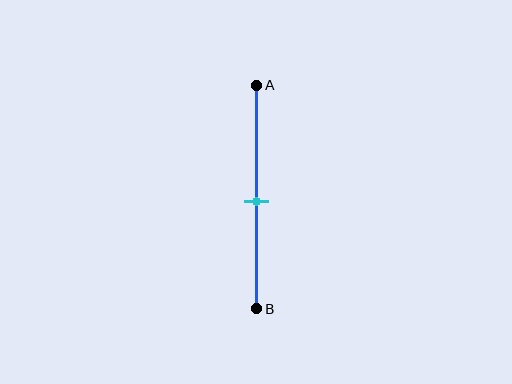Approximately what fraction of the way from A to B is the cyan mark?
The cyan mark is approximately 50% of the way from A to B.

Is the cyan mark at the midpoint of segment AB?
Yes, the mark is approximately at the midpoint.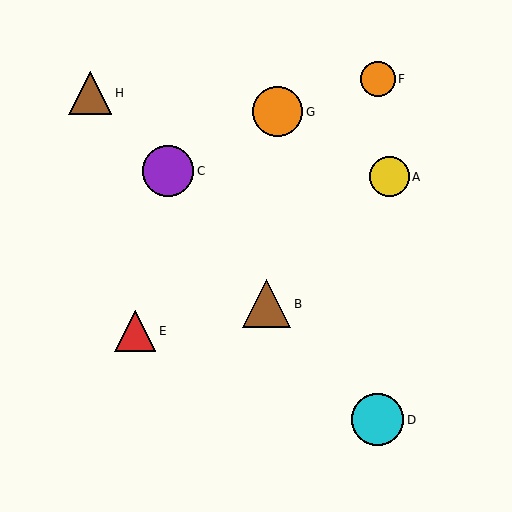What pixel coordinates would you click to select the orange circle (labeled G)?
Click at (278, 112) to select the orange circle G.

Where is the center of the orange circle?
The center of the orange circle is at (278, 112).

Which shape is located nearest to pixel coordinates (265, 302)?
The brown triangle (labeled B) at (266, 304) is nearest to that location.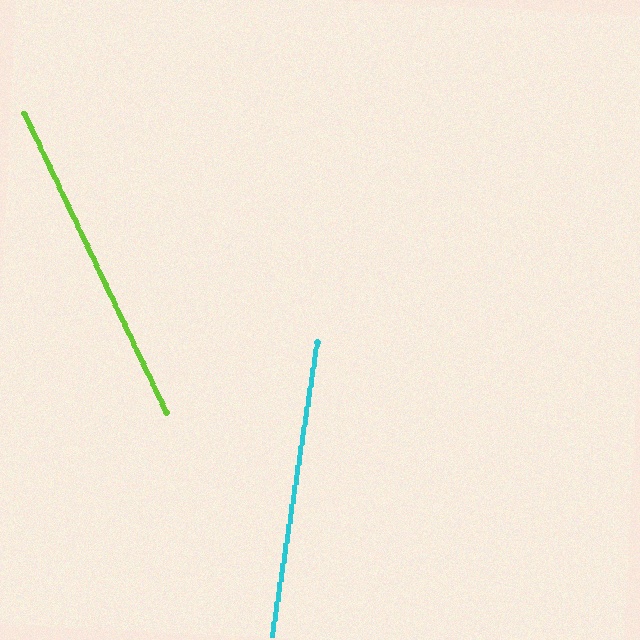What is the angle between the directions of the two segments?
Approximately 34 degrees.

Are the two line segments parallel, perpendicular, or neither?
Neither parallel nor perpendicular — they differ by about 34°.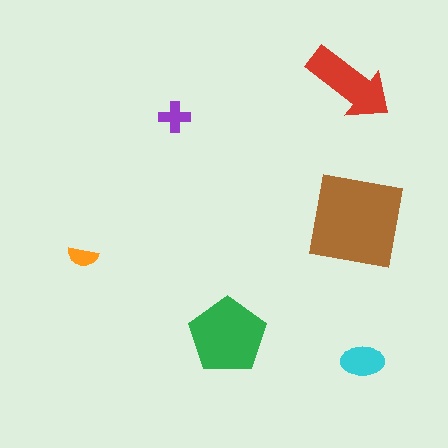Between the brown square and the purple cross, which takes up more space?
The brown square.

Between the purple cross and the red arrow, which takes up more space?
The red arrow.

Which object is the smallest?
The orange semicircle.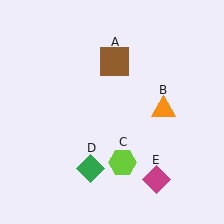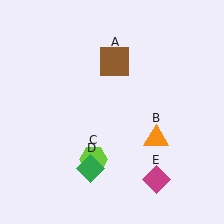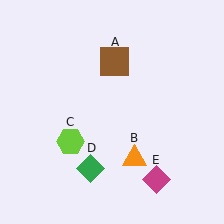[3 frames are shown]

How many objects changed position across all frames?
2 objects changed position: orange triangle (object B), lime hexagon (object C).